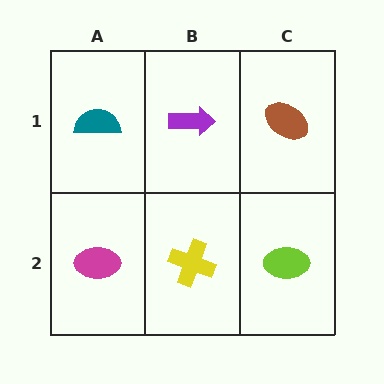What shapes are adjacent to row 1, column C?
A lime ellipse (row 2, column C), a purple arrow (row 1, column B).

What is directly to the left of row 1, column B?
A teal semicircle.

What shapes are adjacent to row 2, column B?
A purple arrow (row 1, column B), a magenta ellipse (row 2, column A), a lime ellipse (row 2, column C).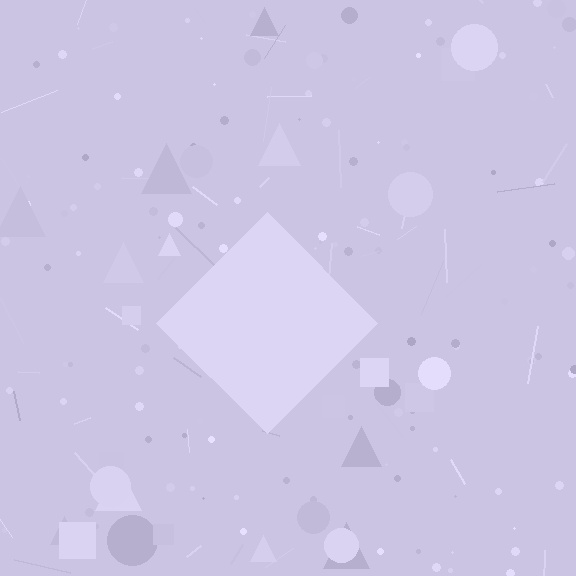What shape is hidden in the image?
A diamond is hidden in the image.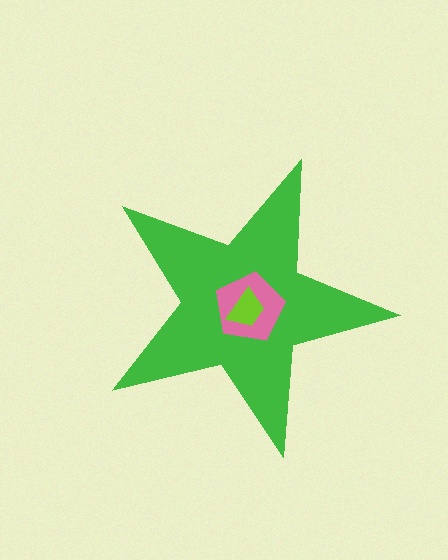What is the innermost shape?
The lime trapezoid.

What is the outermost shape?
The green star.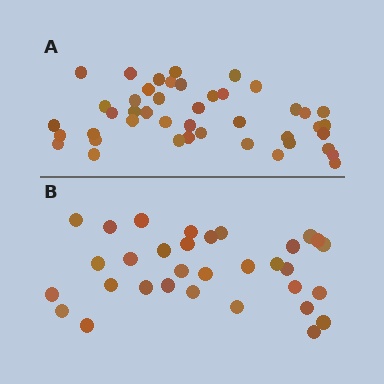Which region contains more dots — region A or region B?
Region A (the top region) has more dots.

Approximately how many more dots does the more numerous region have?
Region A has roughly 12 or so more dots than region B.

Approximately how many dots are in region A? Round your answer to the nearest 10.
About 40 dots. (The exact count is 44, which rounds to 40.)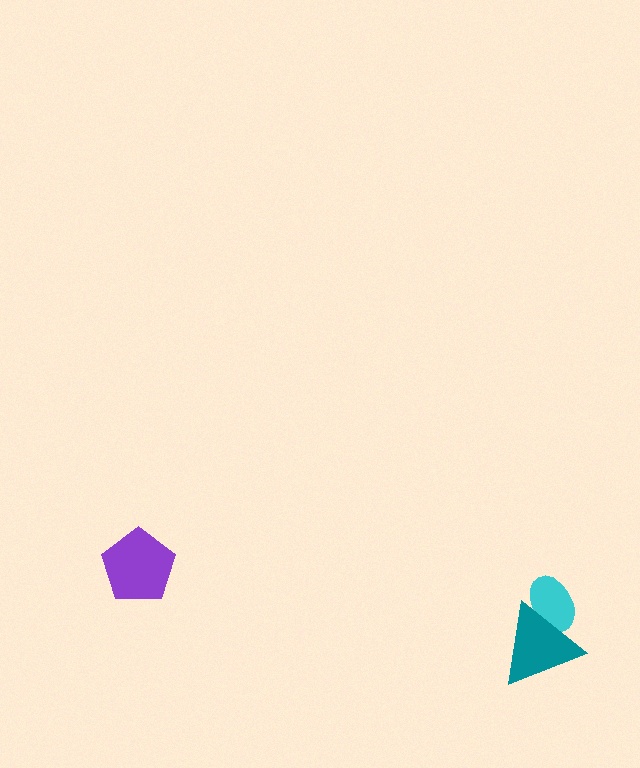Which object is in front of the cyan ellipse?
The teal triangle is in front of the cyan ellipse.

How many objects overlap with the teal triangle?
1 object overlaps with the teal triangle.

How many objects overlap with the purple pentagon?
0 objects overlap with the purple pentagon.